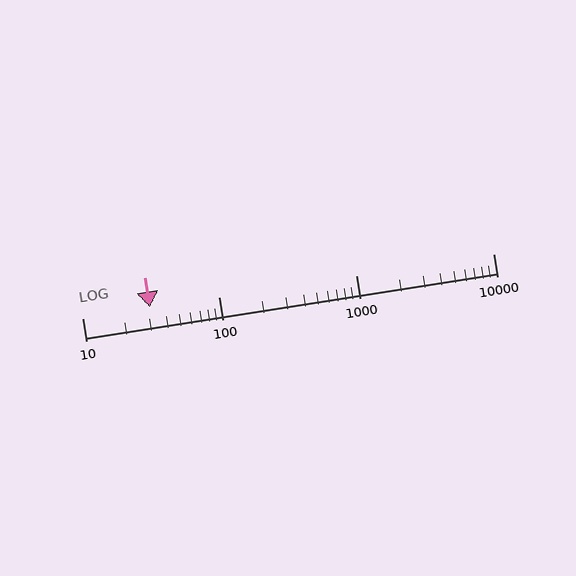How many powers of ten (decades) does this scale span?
The scale spans 3 decades, from 10 to 10000.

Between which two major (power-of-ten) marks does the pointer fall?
The pointer is between 10 and 100.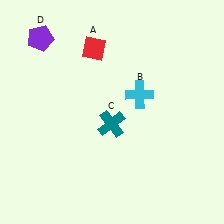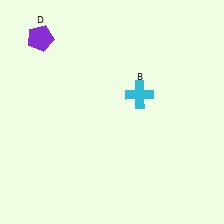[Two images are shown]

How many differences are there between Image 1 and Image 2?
There are 2 differences between the two images.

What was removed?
The teal cross (C), the red diamond (A) were removed in Image 2.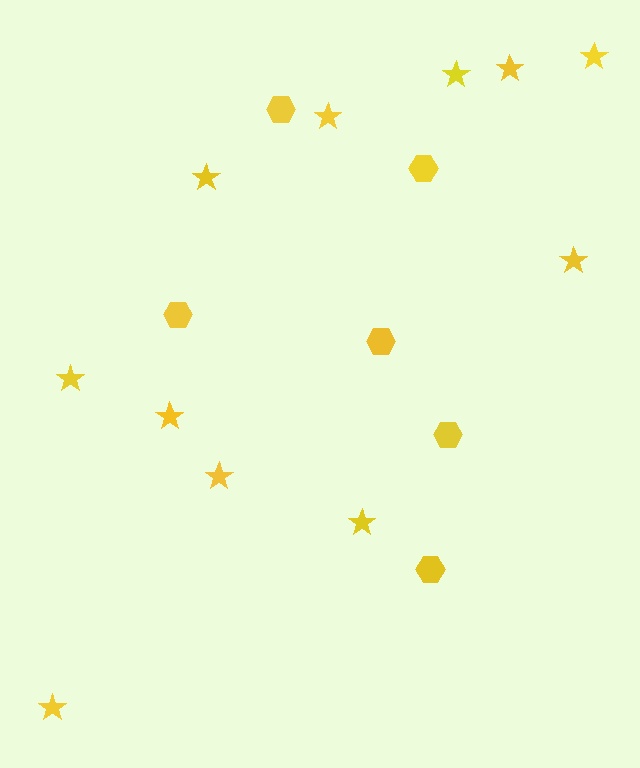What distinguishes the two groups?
There are 2 groups: one group of stars (11) and one group of hexagons (6).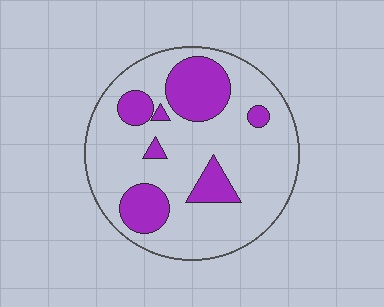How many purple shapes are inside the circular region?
7.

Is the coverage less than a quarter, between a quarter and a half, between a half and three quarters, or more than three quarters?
Less than a quarter.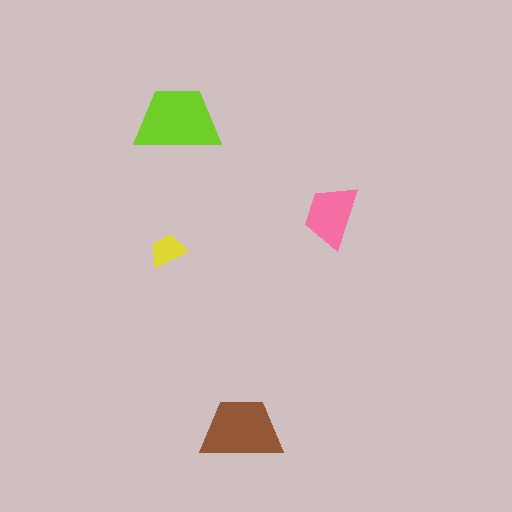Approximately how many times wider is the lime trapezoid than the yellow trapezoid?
About 2.5 times wider.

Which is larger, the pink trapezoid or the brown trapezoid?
The brown one.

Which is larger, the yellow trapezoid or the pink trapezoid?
The pink one.